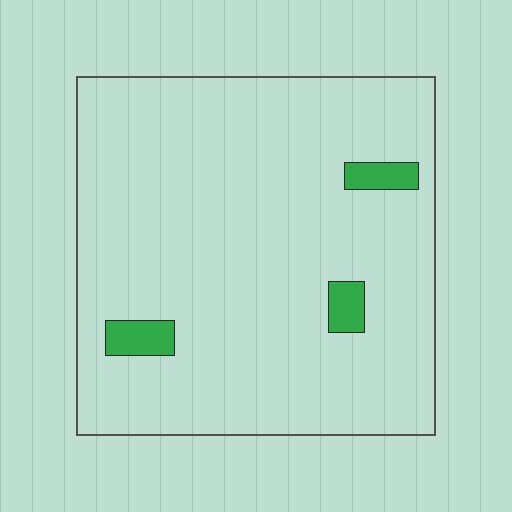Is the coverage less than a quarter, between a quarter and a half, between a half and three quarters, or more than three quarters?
Less than a quarter.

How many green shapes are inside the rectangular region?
3.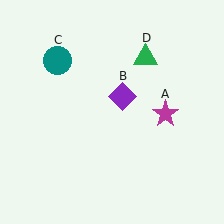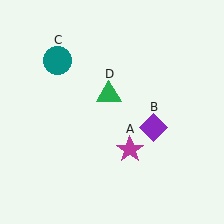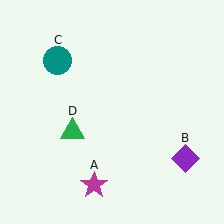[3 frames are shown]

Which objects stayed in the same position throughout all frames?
Teal circle (object C) remained stationary.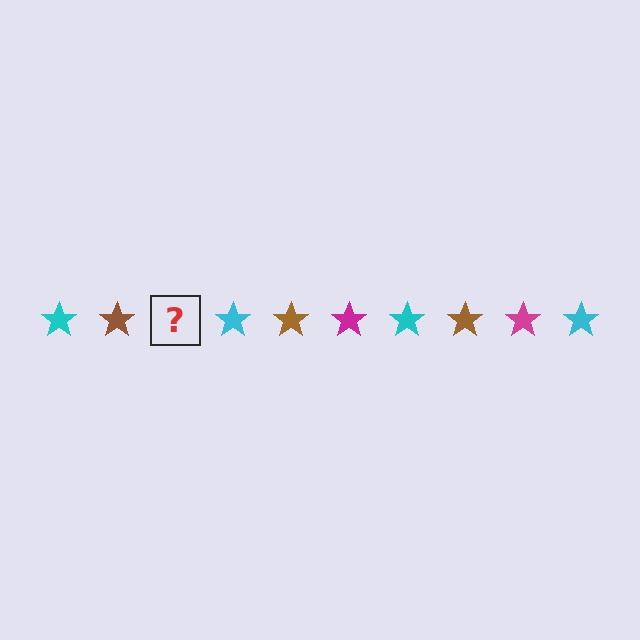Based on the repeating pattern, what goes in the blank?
The blank should be a magenta star.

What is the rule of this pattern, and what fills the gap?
The rule is that the pattern cycles through cyan, brown, magenta stars. The gap should be filled with a magenta star.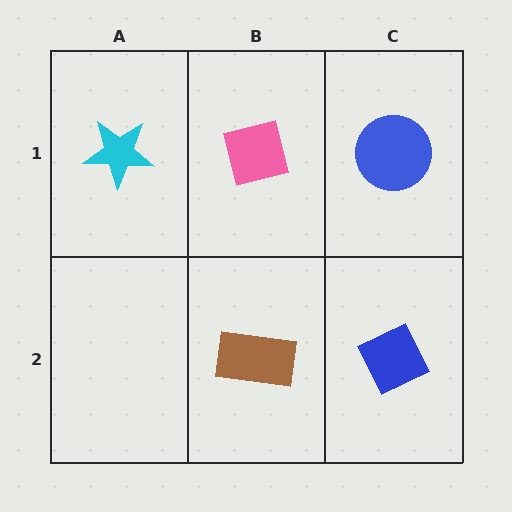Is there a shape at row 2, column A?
No, that cell is empty.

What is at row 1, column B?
A pink square.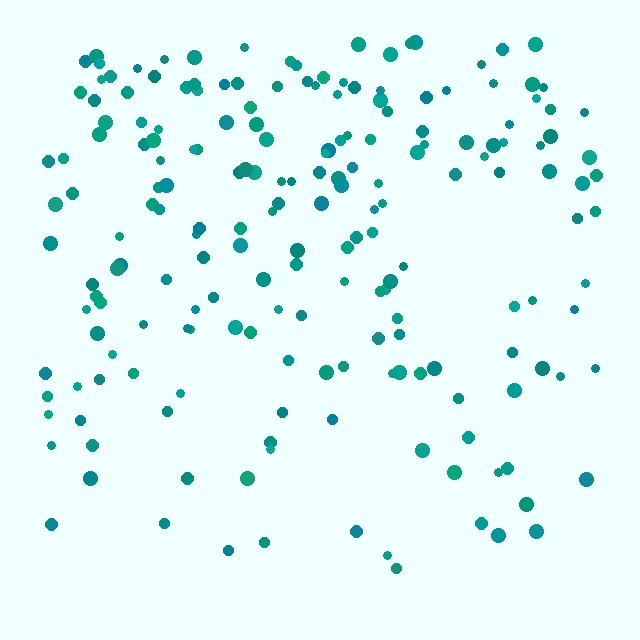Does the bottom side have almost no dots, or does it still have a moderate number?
Still a moderate number, just noticeably fewer than the top.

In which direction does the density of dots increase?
From bottom to top, with the top side densest.